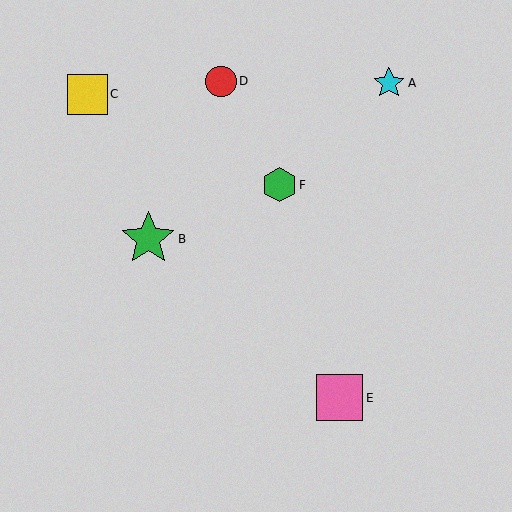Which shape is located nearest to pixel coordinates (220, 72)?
The red circle (labeled D) at (221, 81) is nearest to that location.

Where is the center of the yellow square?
The center of the yellow square is at (87, 94).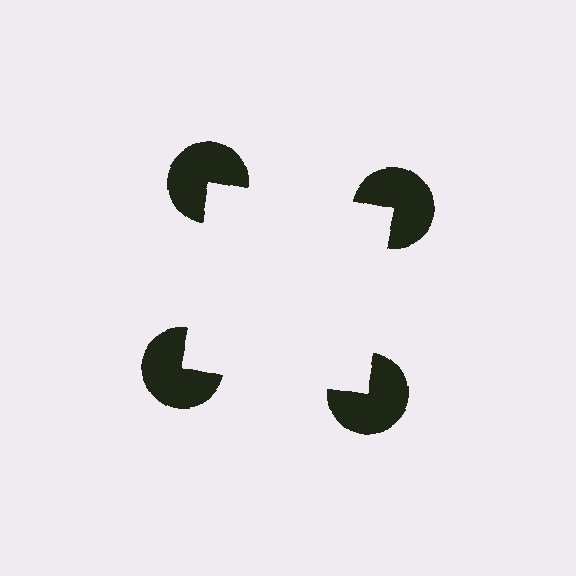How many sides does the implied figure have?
4 sides.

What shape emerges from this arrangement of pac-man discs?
An illusory square — its edges are inferred from the aligned wedge cuts in the pac-man discs, not physically drawn.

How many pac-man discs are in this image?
There are 4 — one at each vertex of the illusory square.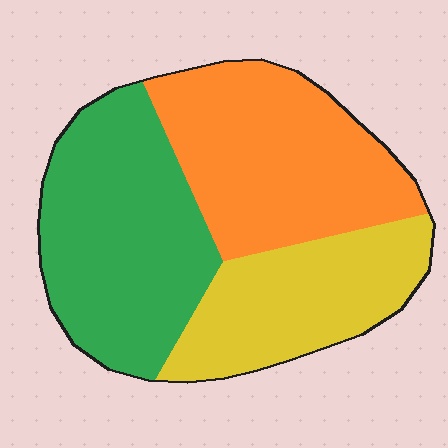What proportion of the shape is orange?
Orange takes up about three eighths (3/8) of the shape.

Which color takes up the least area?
Yellow, at roughly 25%.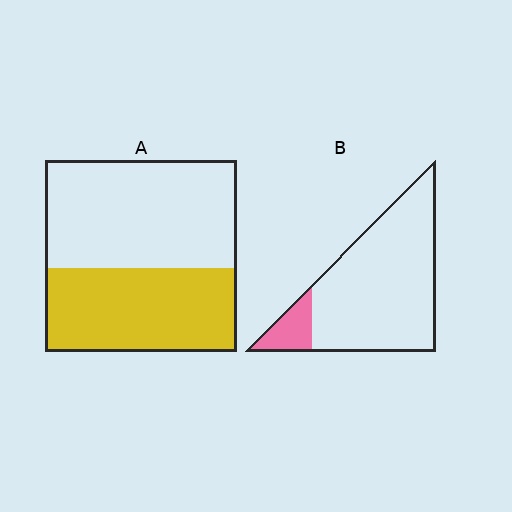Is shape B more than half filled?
No.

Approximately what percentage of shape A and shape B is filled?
A is approximately 45% and B is approximately 10%.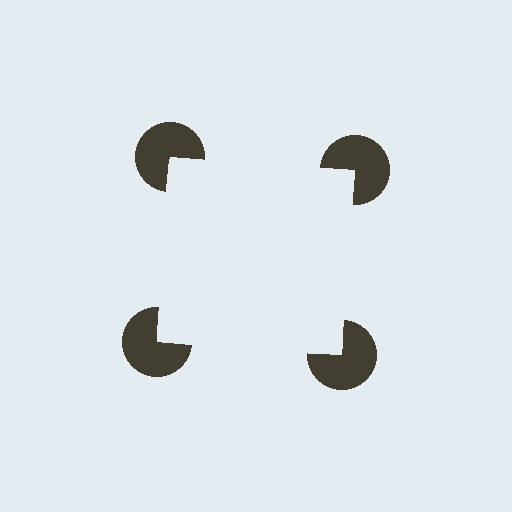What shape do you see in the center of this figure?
An illusory square — its edges are inferred from the aligned wedge cuts in the pac-man discs, not physically drawn.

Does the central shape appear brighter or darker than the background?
It typically appears slightly brighter than the background, even though no actual brightness change is drawn.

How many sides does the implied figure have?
4 sides.